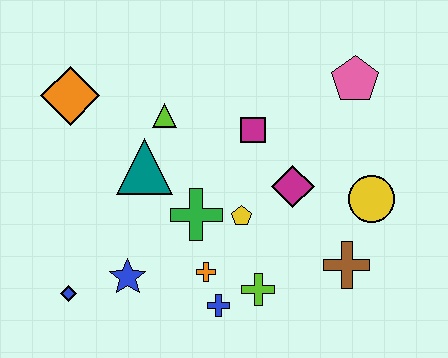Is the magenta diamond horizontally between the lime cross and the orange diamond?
No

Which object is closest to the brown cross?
The yellow circle is closest to the brown cross.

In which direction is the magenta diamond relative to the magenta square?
The magenta diamond is below the magenta square.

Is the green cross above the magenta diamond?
No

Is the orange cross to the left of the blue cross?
Yes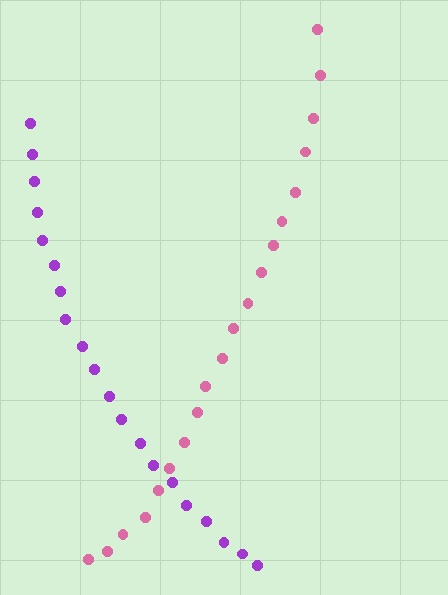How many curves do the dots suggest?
There are 2 distinct paths.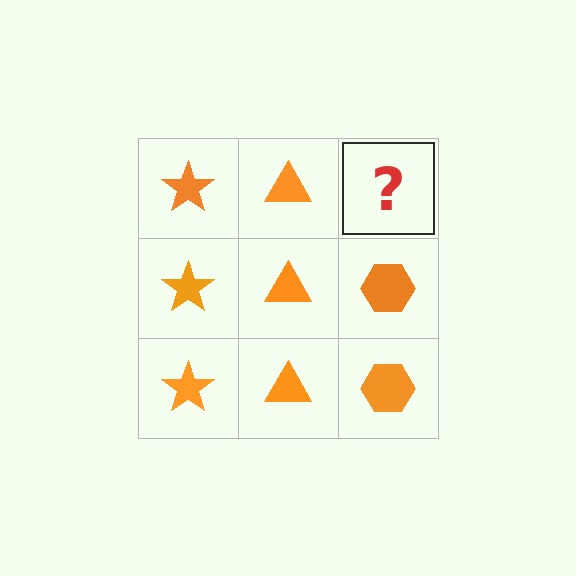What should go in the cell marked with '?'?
The missing cell should contain an orange hexagon.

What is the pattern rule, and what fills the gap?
The rule is that each column has a consistent shape. The gap should be filled with an orange hexagon.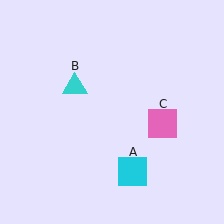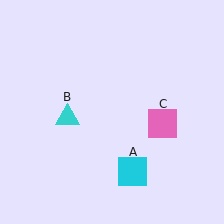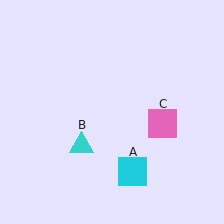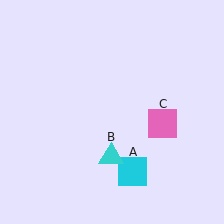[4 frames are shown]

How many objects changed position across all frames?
1 object changed position: cyan triangle (object B).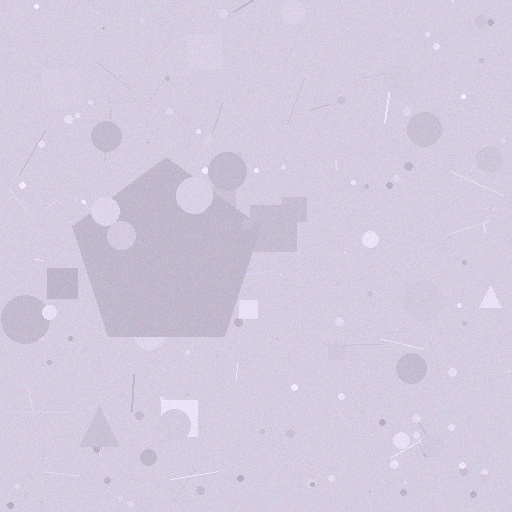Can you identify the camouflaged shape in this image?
The camouflaged shape is a pentagon.